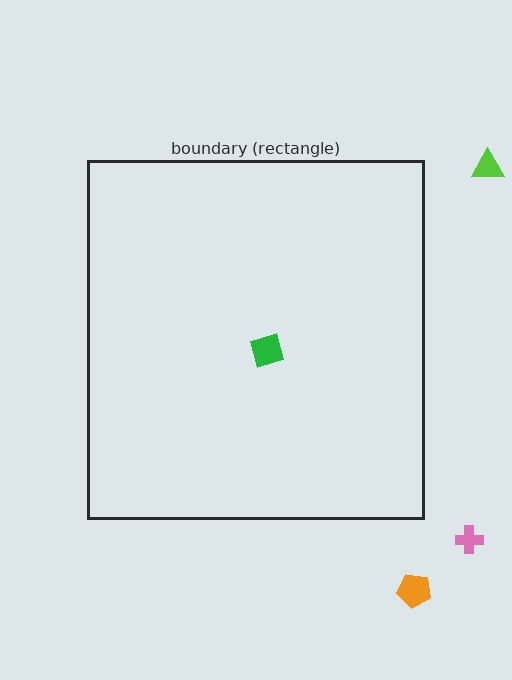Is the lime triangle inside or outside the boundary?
Outside.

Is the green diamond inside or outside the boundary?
Inside.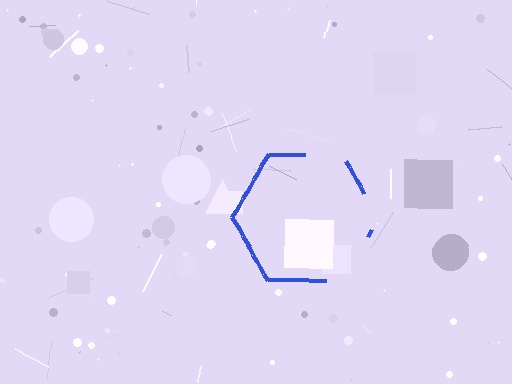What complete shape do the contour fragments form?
The contour fragments form a hexagon.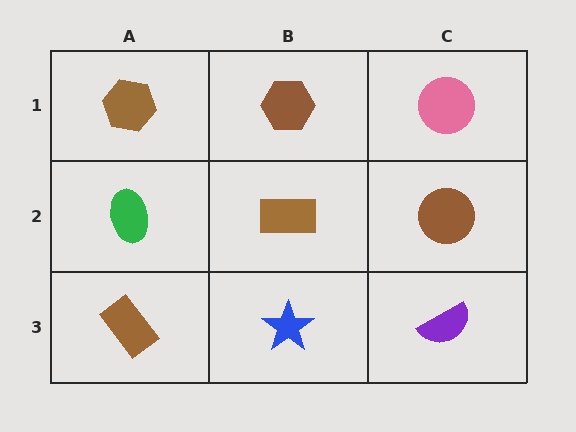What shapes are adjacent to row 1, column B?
A brown rectangle (row 2, column B), a brown hexagon (row 1, column A), a pink circle (row 1, column C).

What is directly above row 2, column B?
A brown hexagon.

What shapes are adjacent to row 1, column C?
A brown circle (row 2, column C), a brown hexagon (row 1, column B).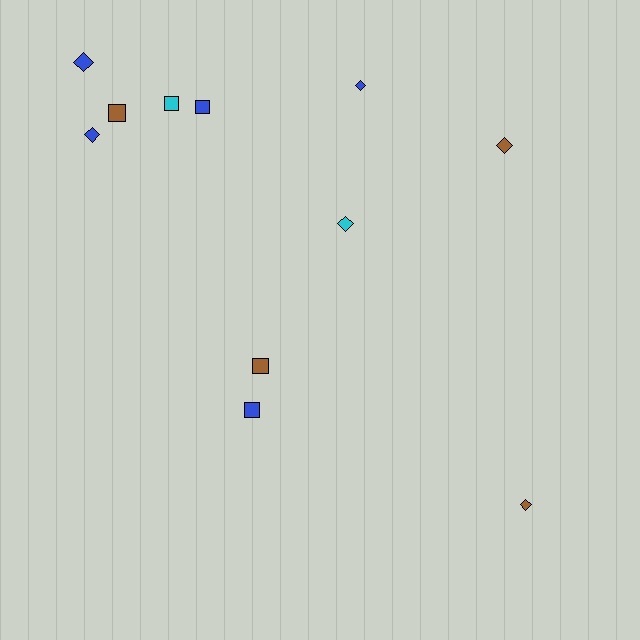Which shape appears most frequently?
Diamond, with 6 objects.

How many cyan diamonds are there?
There is 1 cyan diamond.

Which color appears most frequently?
Blue, with 5 objects.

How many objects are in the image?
There are 11 objects.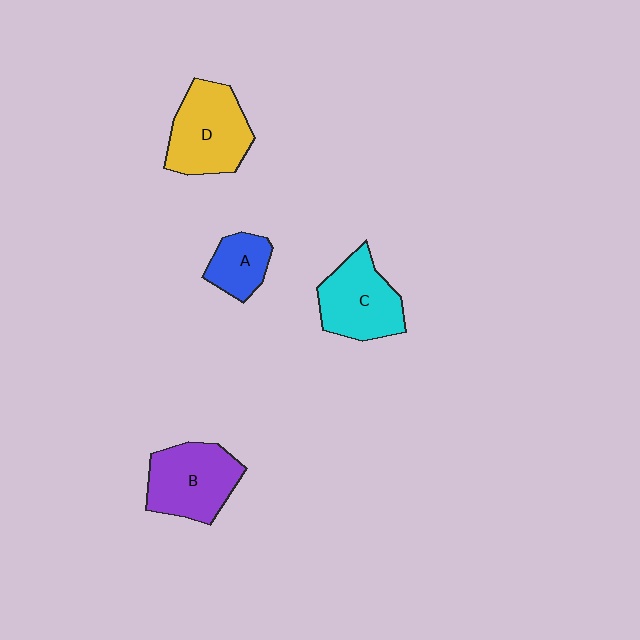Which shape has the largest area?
Shape D (yellow).